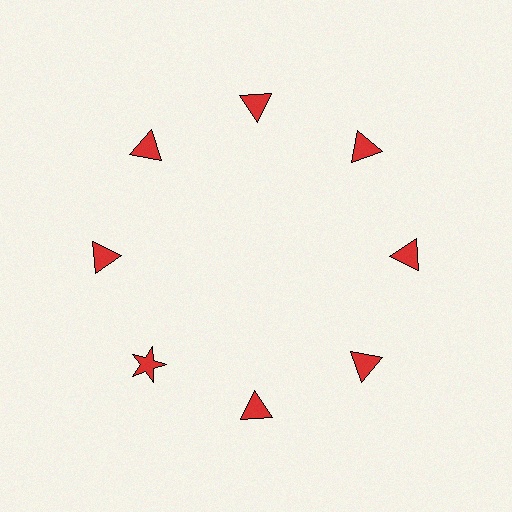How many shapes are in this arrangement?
There are 8 shapes arranged in a ring pattern.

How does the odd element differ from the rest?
It has a different shape: star instead of triangle.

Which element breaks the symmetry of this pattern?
The red star at roughly the 8 o'clock position breaks the symmetry. All other shapes are red triangles.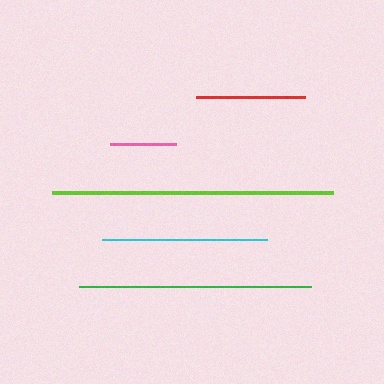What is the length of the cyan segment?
The cyan segment is approximately 165 pixels long.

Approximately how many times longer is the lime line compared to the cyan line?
The lime line is approximately 1.7 times the length of the cyan line.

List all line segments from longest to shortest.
From longest to shortest: lime, green, cyan, red, pink.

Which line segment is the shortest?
The pink line is the shortest at approximately 66 pixels.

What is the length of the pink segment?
The pink segment is approximately 66 pixels long.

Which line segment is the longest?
The lime line is the longest at approximately 281 pixels.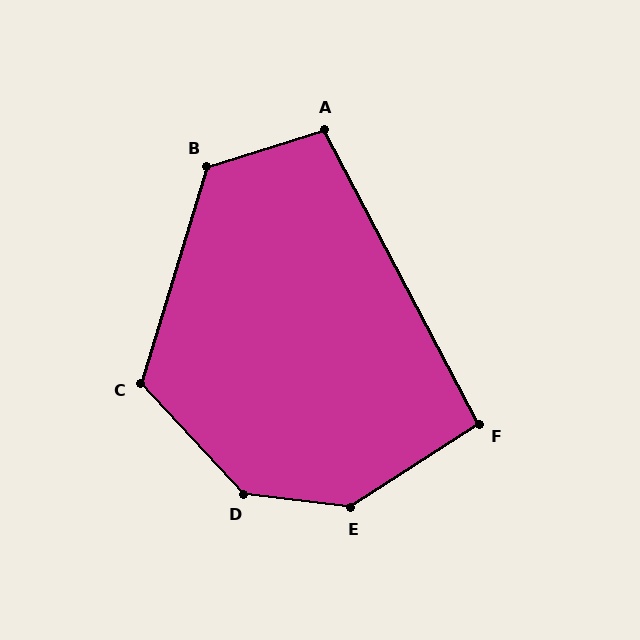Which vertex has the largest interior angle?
D, at approximately 140 degrees.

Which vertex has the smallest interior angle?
F, at approximately 95 degrees.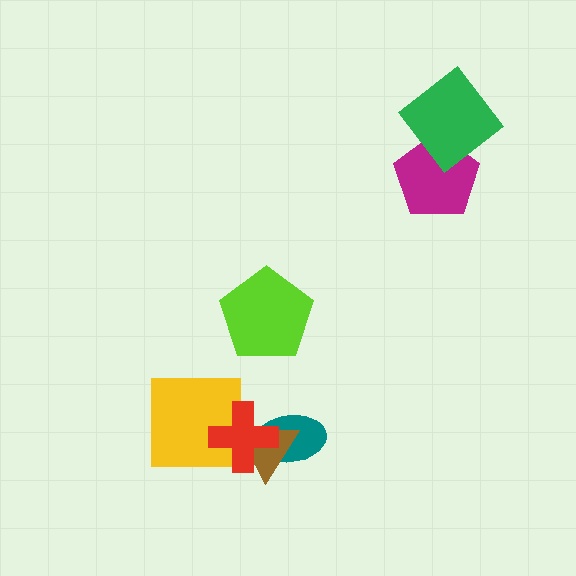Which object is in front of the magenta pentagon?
The green diamond is in front of the magenta pentagon.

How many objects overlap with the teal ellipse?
2 objects overlap with the teal ellipse.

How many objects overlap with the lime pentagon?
0 objects overlap with the lime pentagon.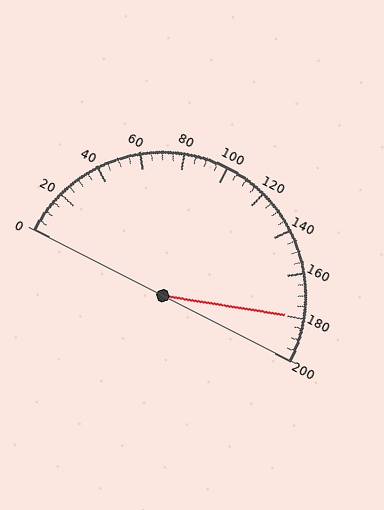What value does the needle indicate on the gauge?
The needle indicates approximately 180.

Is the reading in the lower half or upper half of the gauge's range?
The reading is in the upper half of the range (0 to 200).